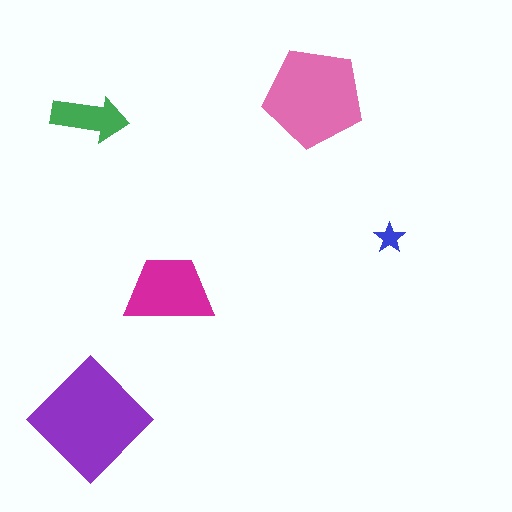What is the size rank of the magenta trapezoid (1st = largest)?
3rd.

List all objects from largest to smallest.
The purple diamond, the pink pentagon, the magenta trapezoid, the green arrow, the blue star.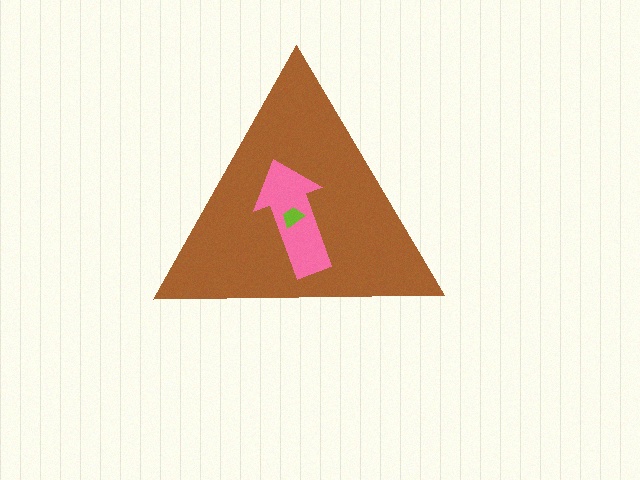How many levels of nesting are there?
3.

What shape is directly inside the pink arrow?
The lime trapezoid.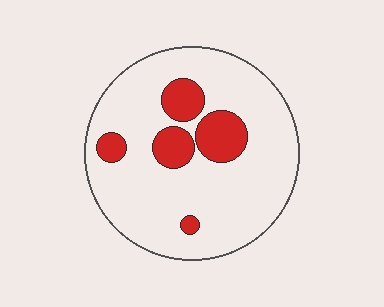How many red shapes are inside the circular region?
5.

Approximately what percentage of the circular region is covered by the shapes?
Approximately 15%.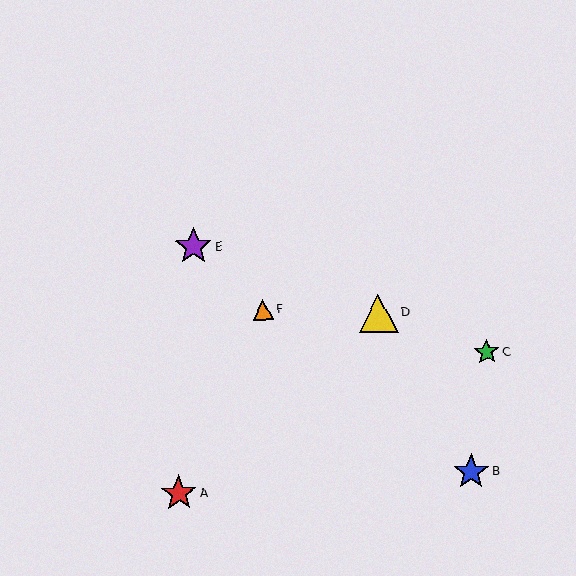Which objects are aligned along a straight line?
Objects C, D, E are aligned along a straight line.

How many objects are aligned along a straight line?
3 objects (C, D, E) are aligned along a straight line.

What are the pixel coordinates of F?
Object F is at (263, 309).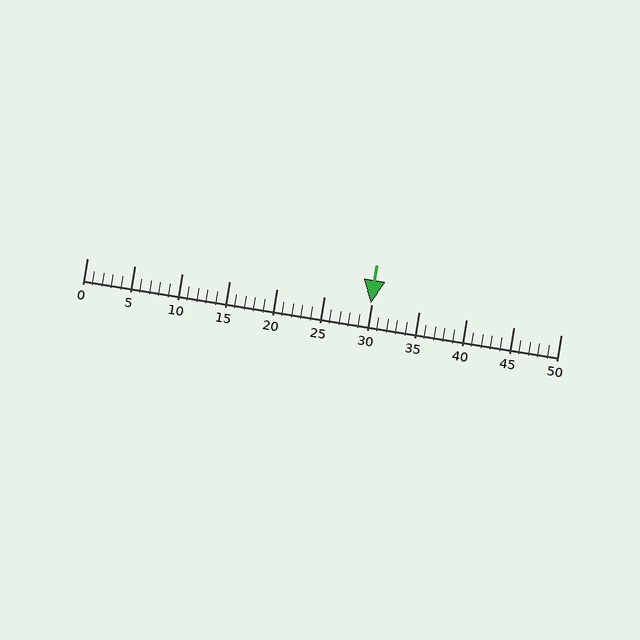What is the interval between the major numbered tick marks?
The major tick marks are spaced 5 units apart.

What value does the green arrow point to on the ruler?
The green arrow points to approximately 30.